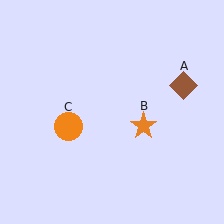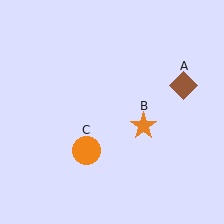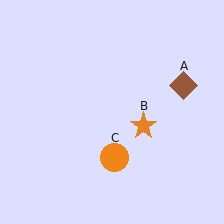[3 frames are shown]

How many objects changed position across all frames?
1 object changed position: orange circle (object C).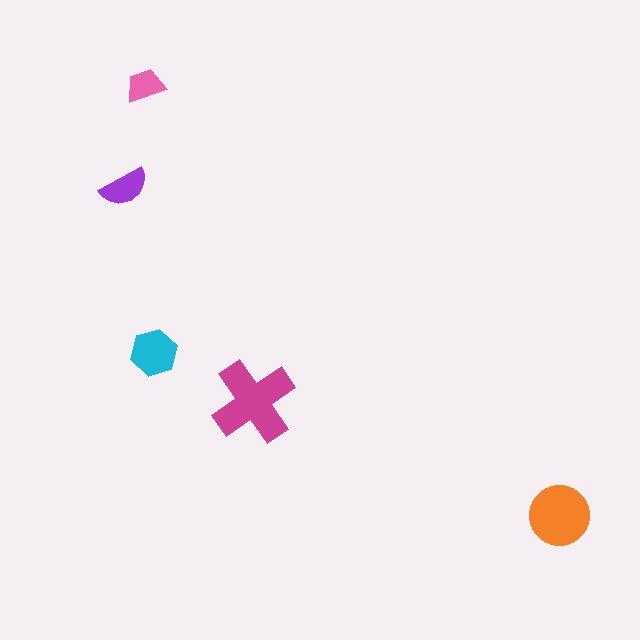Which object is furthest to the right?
The orange circle is rightmost.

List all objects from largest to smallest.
The magenta cross, the orange circle, the cyan hexagon, the purple semicircle, the pink trapezoid.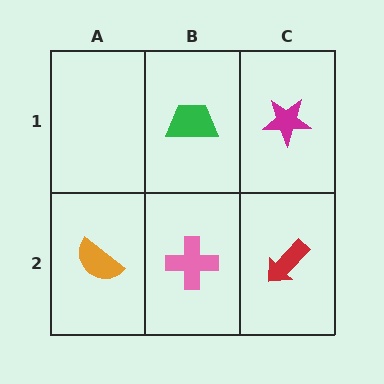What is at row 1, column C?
A magenta star.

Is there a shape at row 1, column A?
No, that cell is empty.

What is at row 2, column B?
A pink cross.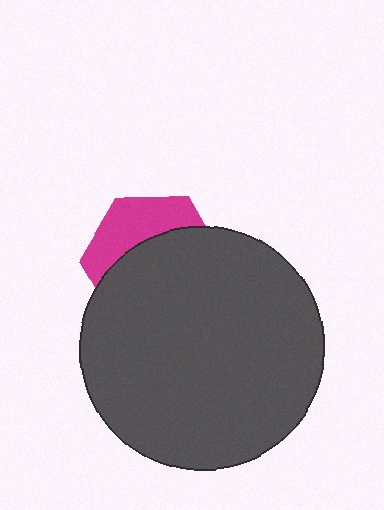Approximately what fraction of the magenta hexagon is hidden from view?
Roughly 65% of the magenta hexagon is hidden behind the dark gray circle.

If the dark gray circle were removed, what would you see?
You would see the complete magenta hexagon.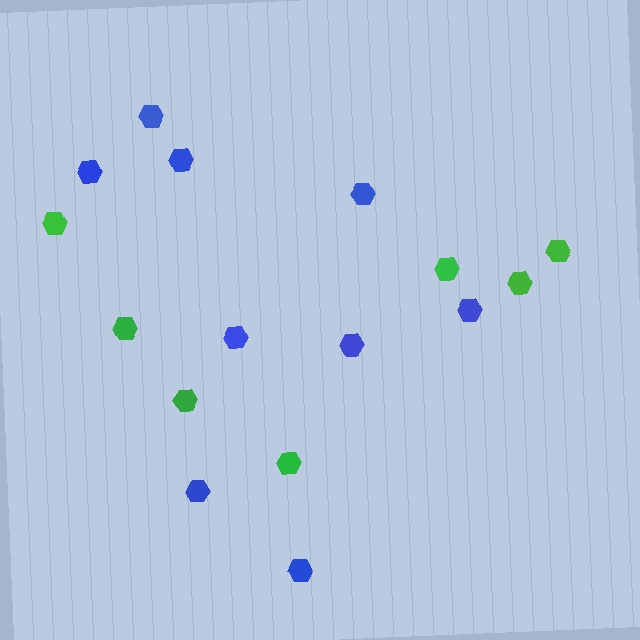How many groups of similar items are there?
There are 2 groups: one group of blue hexagons (9) and one group of green hexagons (7).